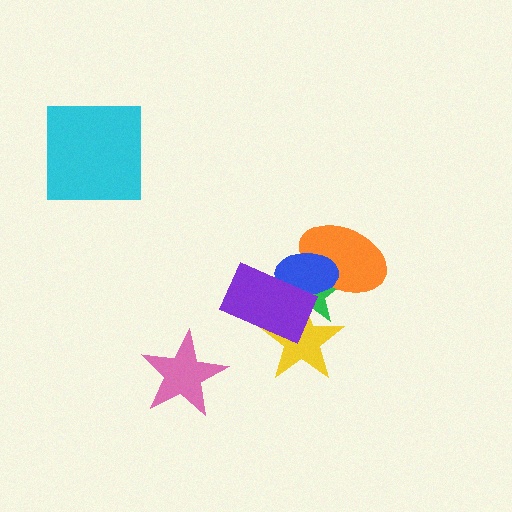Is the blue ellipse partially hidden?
Yes, it is partially covered by another shape.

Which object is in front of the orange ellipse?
The blue ellipse is in front of the orange ellipse.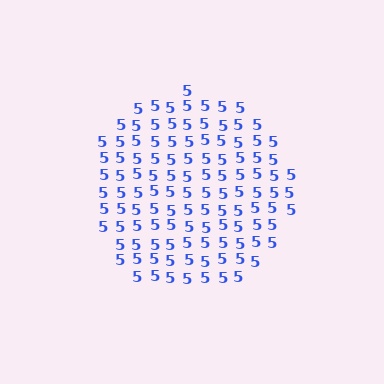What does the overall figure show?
The overall figure shows a circle.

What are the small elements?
The small elements are digit 5's.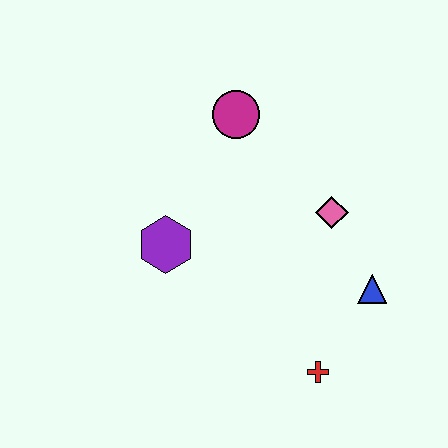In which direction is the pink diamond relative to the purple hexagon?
The pink diamond is to the right of the purple hexagon.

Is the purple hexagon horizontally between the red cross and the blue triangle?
No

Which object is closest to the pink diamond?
The blue triangle is closest to the pink diamond.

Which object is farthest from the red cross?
The magenta circle is farthest from the red cross.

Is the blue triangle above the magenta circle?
No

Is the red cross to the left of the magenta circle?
No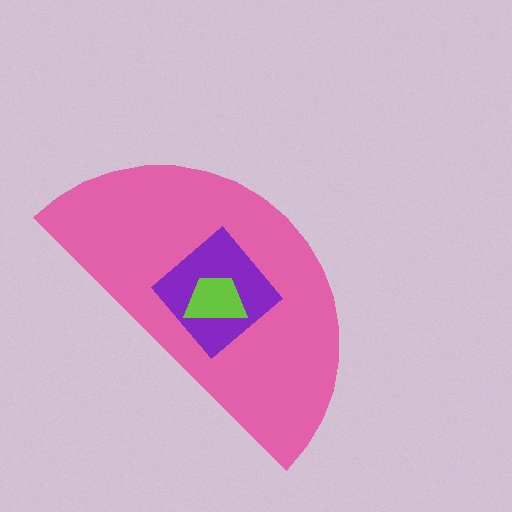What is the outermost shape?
The pink semicircle.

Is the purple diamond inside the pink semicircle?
Yes.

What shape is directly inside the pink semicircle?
The purple diamond.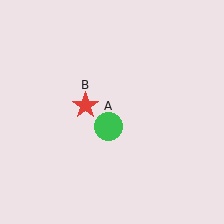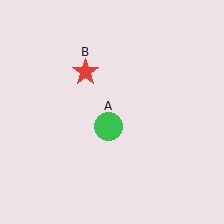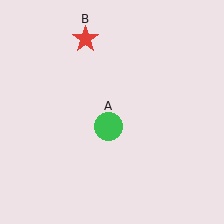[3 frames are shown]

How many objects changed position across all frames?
1 object changed position: red star (object B).